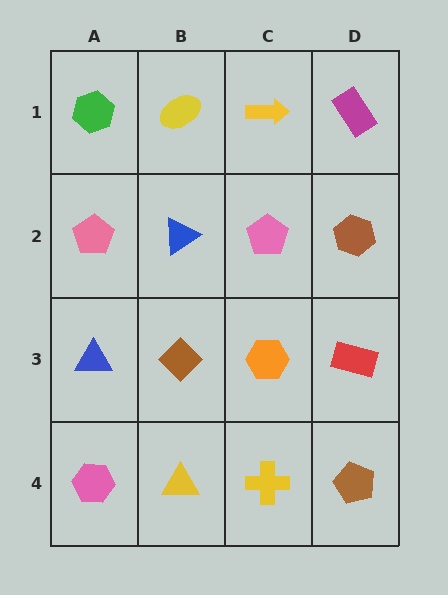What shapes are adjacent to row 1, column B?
A blue triangle (row 2, column B), a green hexagon (row 1, column A), a yellow arrow (row 1, column C).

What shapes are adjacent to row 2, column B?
A yellow ellipse (row 1, column B), a brown diamond (row 3, column B), a pink pentagon (row 2, column A), a pink pentagon (row 2, column C).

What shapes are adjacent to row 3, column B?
A blue triangle (row 2, column B), a yellow triangle (row 4, column B), a blue triangle (row 3, column A), an orange hexagon (row 3, column C).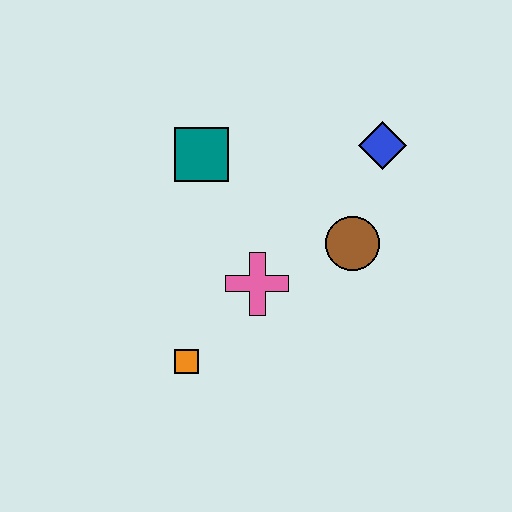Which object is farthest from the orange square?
The blue diamond is farthest from the orange square.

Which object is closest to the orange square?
The pink cross is closest to the orange square.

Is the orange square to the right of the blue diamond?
No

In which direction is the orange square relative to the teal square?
The orange square is below the teal square.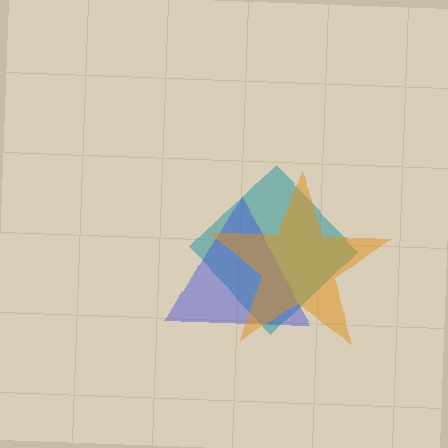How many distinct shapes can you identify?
There are 3 distinct shapes: a teal diamond, a blue triangle, an orange star.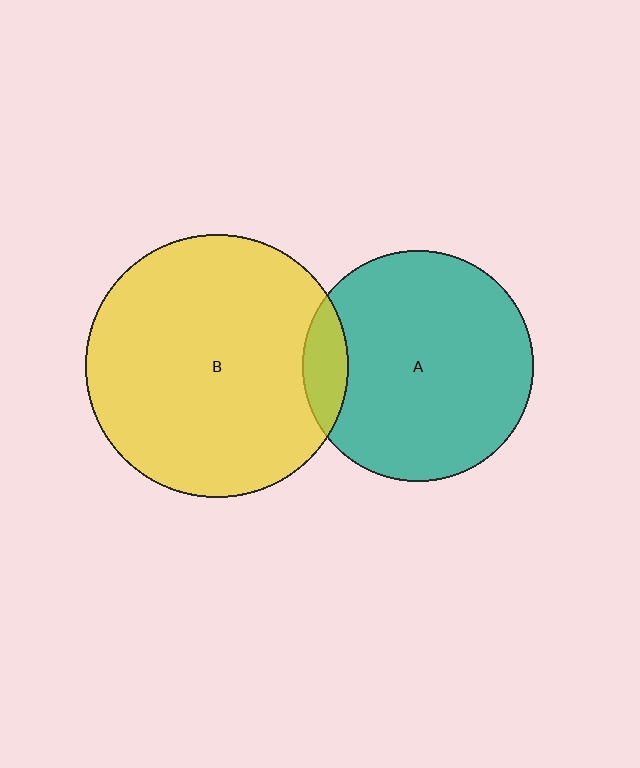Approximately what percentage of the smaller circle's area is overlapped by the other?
Approximately 10%.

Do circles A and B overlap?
Yes.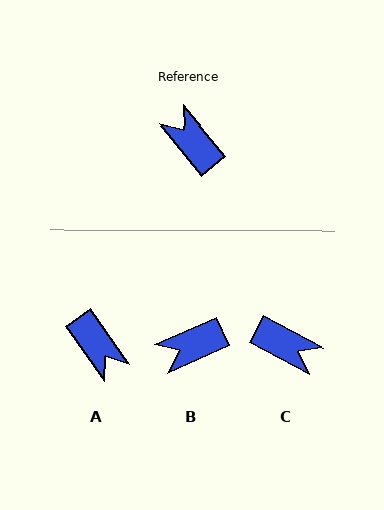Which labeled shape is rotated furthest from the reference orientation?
A, about 176 degrees away.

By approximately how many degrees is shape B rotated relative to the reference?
Approximately 74 degrees counter-clockwise.